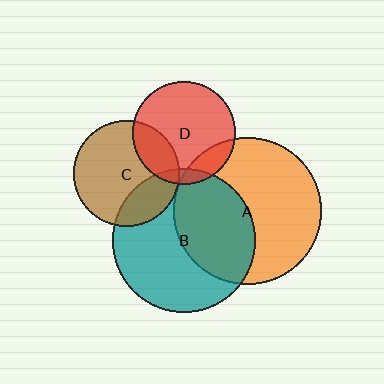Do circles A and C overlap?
Yes.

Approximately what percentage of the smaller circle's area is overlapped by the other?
Approximately 5%.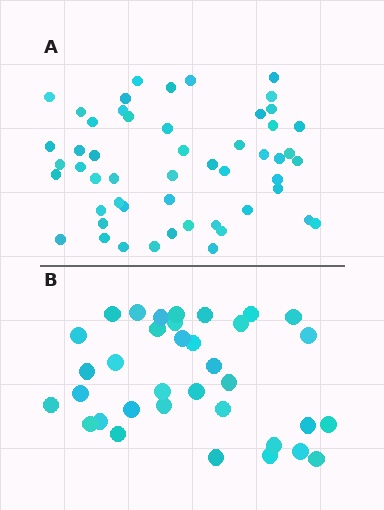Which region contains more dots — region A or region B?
Region A (the top region) has more dots.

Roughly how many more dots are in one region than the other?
Region A has approximately 15 more dots than region B.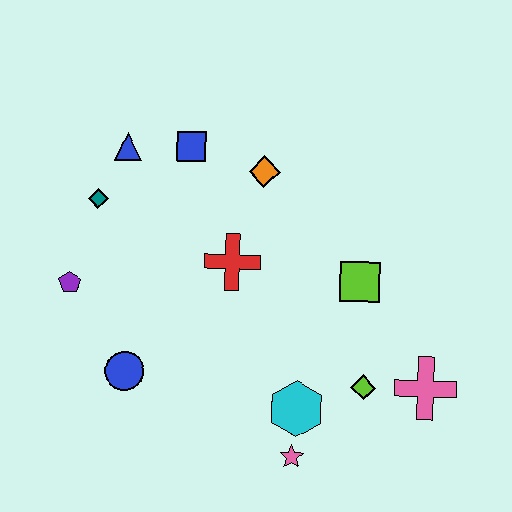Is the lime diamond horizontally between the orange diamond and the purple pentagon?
No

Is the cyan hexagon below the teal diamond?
Yes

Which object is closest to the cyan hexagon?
The pink star is closest to the cyan hexagon.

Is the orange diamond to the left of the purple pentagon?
No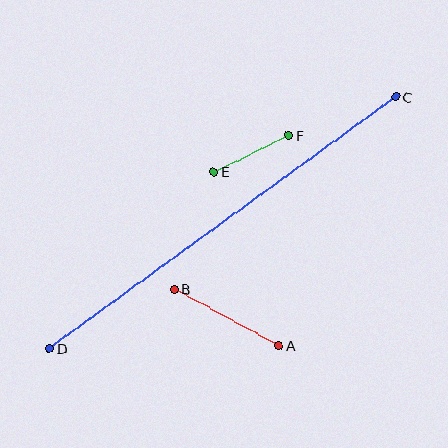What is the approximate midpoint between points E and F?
The midpoint is at approximately (251, 153) pixels.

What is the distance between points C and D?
The distance is approximately 428 pixels.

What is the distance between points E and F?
The distance is approximately 83 pixels.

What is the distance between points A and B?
The distance is approximately 118 pixels.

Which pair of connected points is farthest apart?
Points C and D are farthest apart.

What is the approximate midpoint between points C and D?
The midpoint is at approximately (223, 223) pixels.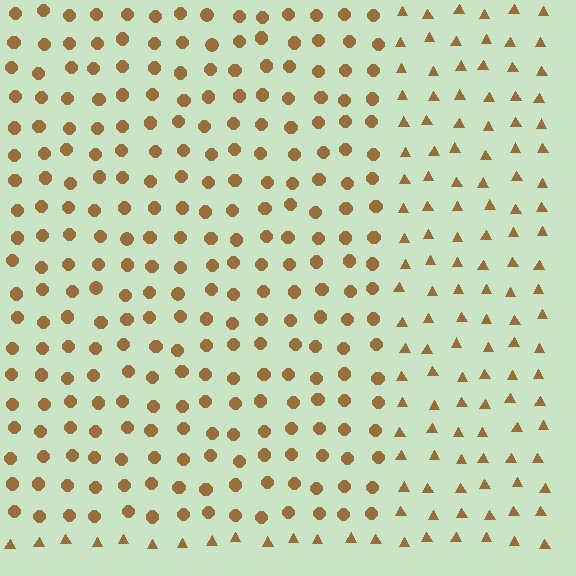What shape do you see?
I see a rectangle.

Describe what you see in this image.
The image is filled with small brown elements arranged in a uniform grid. A rectangle-shaped region contains circles, while the surrounding area contains triangles. The boundary is defined purely by the change in element shape.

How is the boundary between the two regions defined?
The boundary is defined by a change in element shape: circles inside vs. triangles outside. All elements share the same color and spacing.